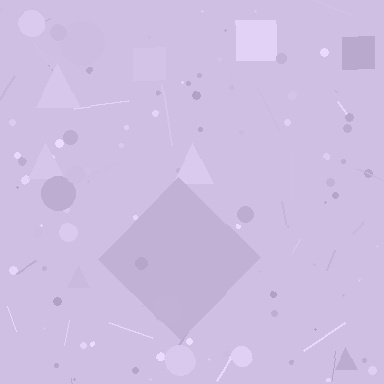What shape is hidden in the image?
A diamond is hidden in the image.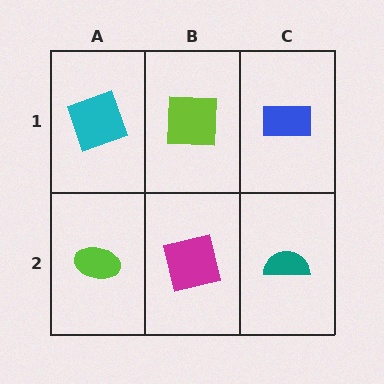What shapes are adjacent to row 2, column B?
A lime square (row 1, column B), a lime ellipse (row 2, column A), a teal semicircle (row 2, column C).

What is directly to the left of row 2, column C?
A magenta square.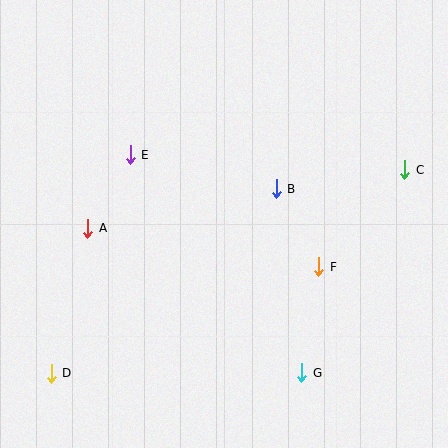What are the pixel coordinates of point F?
Point F is at (319, 267).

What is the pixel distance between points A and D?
The distance between A and D is 150 pixels.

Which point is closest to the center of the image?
Point B at (276, 189) is closest to the center.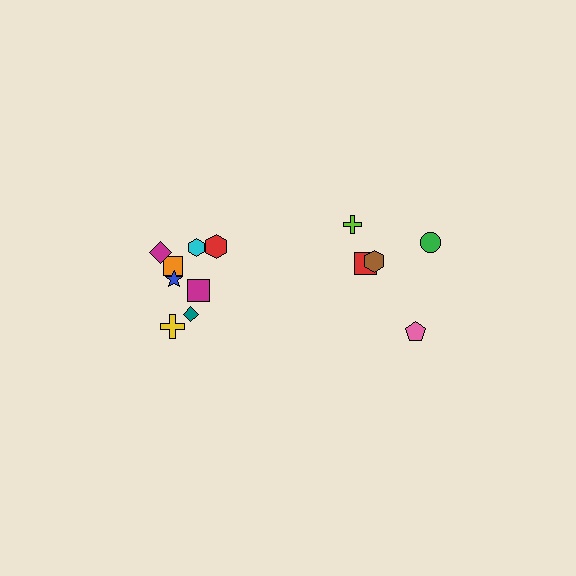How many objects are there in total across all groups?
There are 13 objects.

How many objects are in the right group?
There are 5 objects.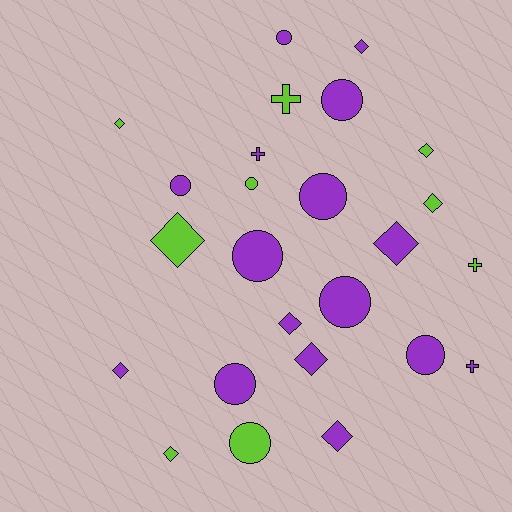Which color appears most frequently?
Purple, with 16 objects.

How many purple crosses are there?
There are 2 purple crosses.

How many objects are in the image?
There are 25 objects.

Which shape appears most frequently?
Diamond, with 11 objects.